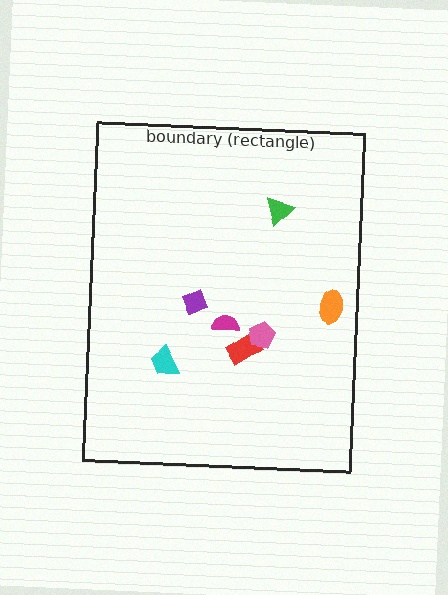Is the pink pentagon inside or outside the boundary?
Inside.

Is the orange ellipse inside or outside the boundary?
Inside.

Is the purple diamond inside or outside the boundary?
Inside.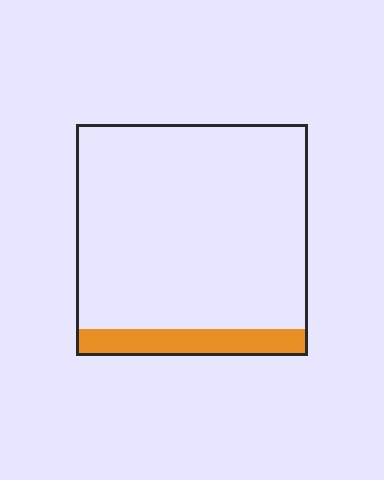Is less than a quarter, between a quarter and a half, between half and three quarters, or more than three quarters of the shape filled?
Less than a quarter.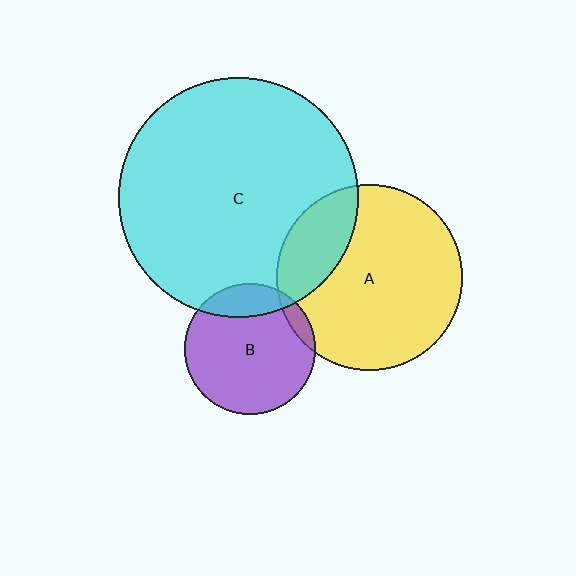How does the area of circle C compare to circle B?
Approximately 3.4 times.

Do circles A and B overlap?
Yes.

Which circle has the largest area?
Circle C (cyan).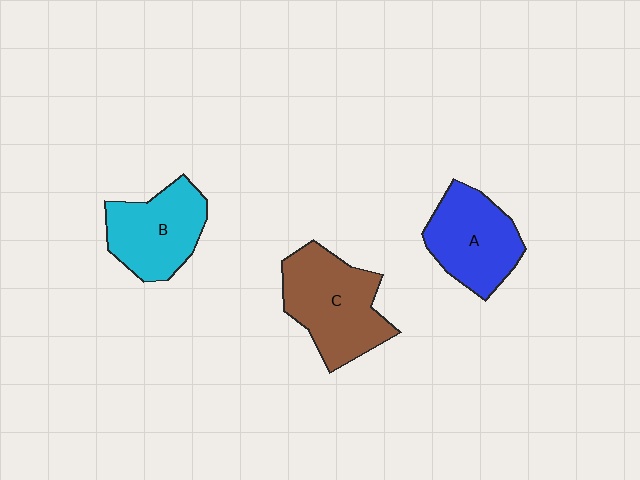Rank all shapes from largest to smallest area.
From largest to smallest: C (brown), A (blue), B (cyan).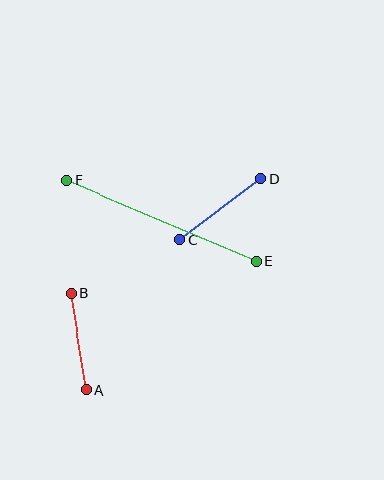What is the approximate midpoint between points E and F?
The midpoint is at approximately (162, 221) pixels.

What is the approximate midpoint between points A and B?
The midpoint is at approximately (79, 342) pixels.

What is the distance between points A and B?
The distance is approximately 98 pixels.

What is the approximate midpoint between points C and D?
The midpoint is at approximately (220, 209) pixels.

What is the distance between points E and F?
The distance is approximately 206 pixels.